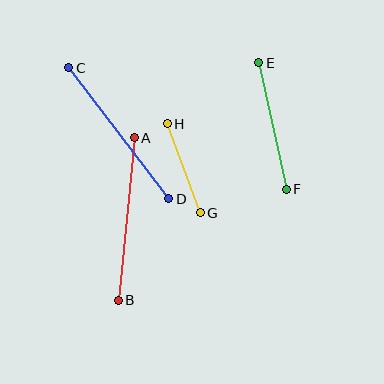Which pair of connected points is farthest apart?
Points C and D are farthest apart.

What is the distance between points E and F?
The distance is approximately 130 pixels.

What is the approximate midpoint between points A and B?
The midpoint is at approximately (126, 219) pixels.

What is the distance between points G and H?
The distance is approximately 95 pixels.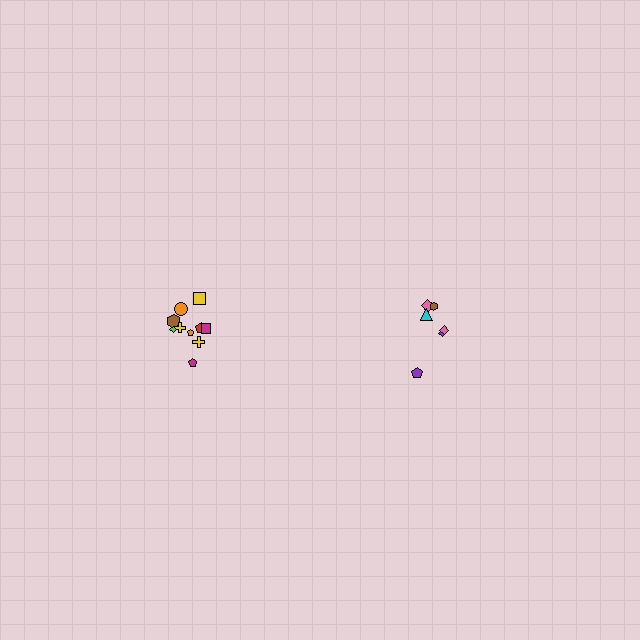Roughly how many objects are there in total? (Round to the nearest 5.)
Roughly 15 objects in total.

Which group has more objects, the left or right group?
The left group.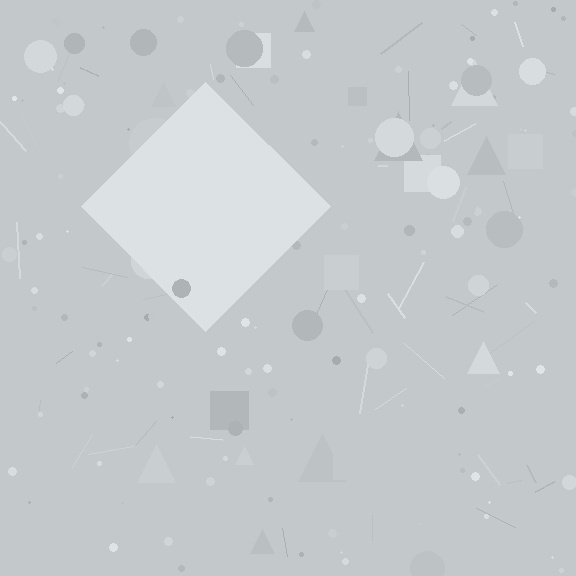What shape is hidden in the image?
A diamond is hidden in the image.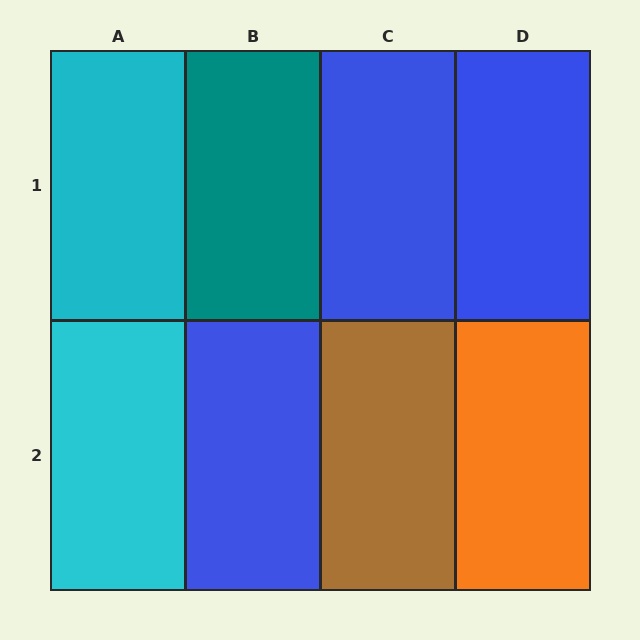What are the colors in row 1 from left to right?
Cyan, teal, blue, blue.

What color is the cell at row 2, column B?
Blue.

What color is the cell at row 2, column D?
Orange.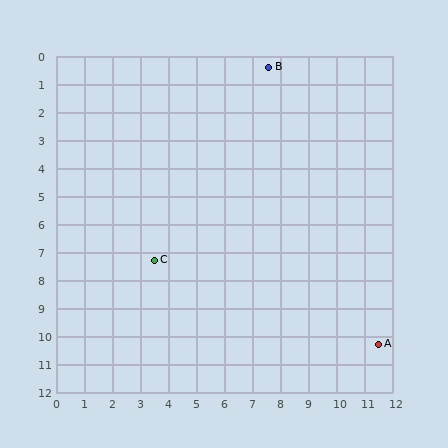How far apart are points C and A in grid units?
Points C and A are about 8.5 grid units apart.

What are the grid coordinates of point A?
Point A is at approximately (11.5, 10.3).